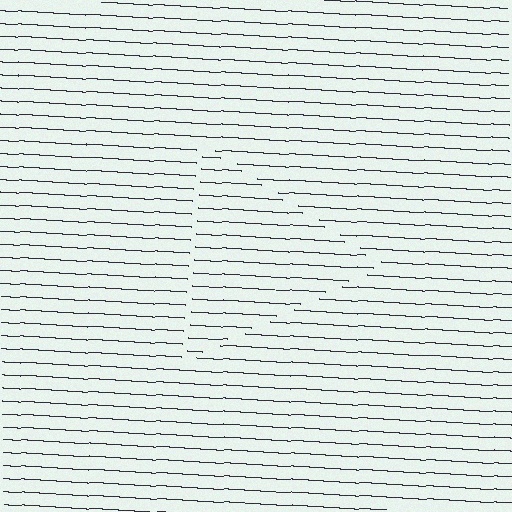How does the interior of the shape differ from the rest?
The interior of the shape contains the same grating, shifted by half a period — the contour is defined by the phase discontinuity where line-ends from the inner and outer gratings abut.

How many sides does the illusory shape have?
3 sides — the line-ends trace a triangle.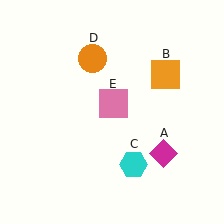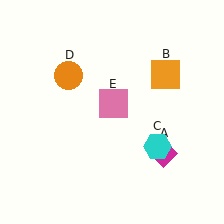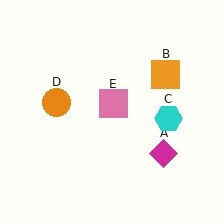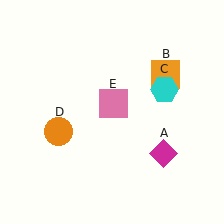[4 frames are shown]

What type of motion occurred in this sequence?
The cyan hexagon (object C), orange circle (object D) rotated counterclockwise around the center of the scene.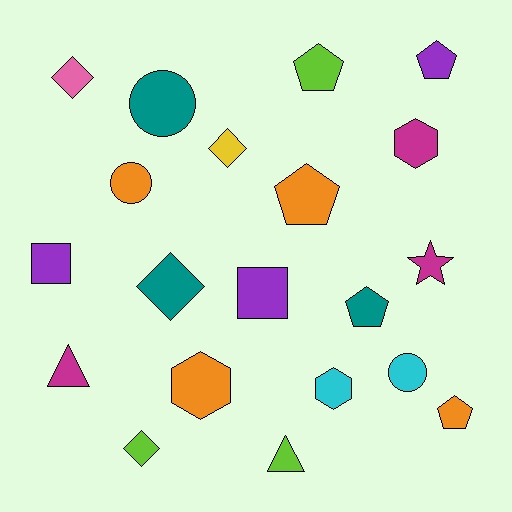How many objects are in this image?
There are 20 objects.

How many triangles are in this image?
There are 2 triangles.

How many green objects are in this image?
There are no green objects.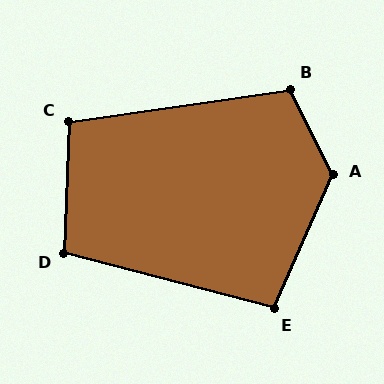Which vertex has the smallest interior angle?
E, at approximately 99 degrees.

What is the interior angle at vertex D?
Approximately 103 degrees (obtuse).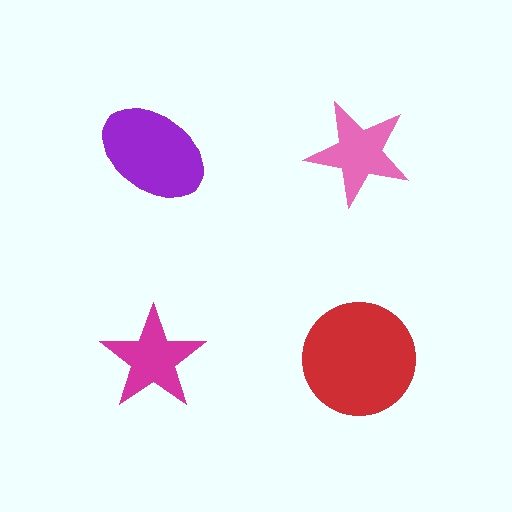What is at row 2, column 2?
A red circle.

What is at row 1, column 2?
A pink star.